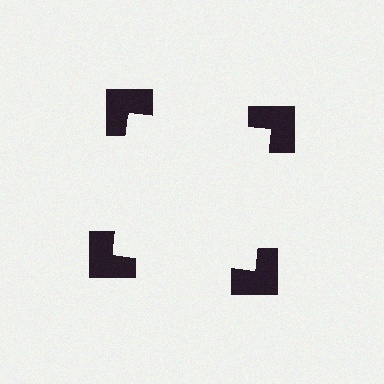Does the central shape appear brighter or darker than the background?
It typically appears slightly brighter than the background, even though no actual brightness change is drawn.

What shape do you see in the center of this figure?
An illusory square — its edges are inferred from the aligned wedge cuts in the notched squares, not physically drawn.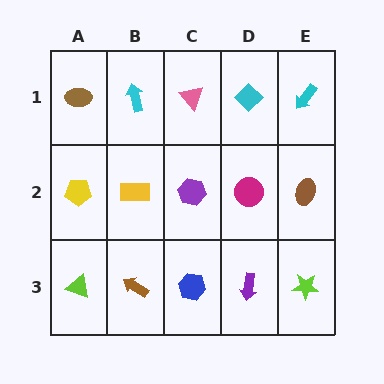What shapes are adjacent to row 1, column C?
A purple hexagon (row 2, column C), a cyan arrow (row 1, column B), a cyan diamond (row 1, column D).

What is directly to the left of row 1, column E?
A cyan diamond.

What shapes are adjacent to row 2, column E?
A cyan arrow (row 1, column E), a lime star (row 3, column E), a magenta circle (row 2, column D).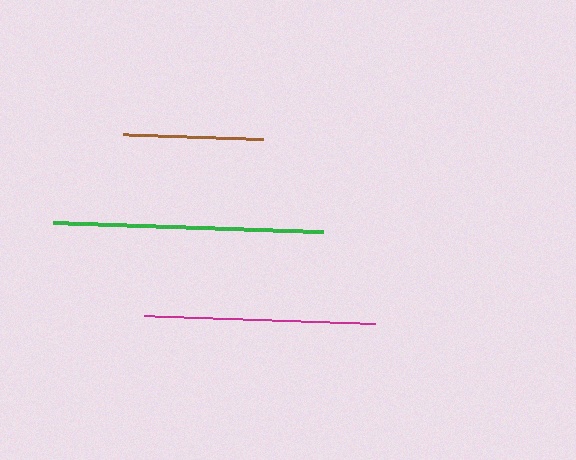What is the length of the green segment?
The green segment is approximately 270 pixels long.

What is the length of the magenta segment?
The magenta segment is approximately 231 pixels long.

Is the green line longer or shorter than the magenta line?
The green line is longer than the magenta line.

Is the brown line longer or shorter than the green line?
The green line is longer than the brown line.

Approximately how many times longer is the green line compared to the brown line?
The green line is approximately 1.9 times the length of the brown line.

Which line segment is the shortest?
The brown line is the shortest at approximately 140 pixels.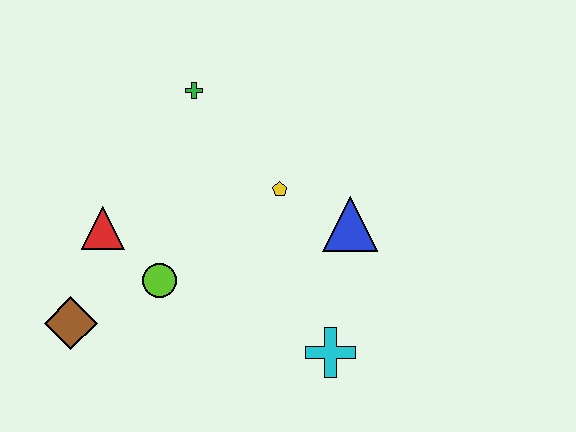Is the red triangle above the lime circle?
Yes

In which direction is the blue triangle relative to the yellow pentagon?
The blue triangle is to the right of the yellow pentagon.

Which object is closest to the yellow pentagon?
The blue triangle is closest to the yellow pentagon.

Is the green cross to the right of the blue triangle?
No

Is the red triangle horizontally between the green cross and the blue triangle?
No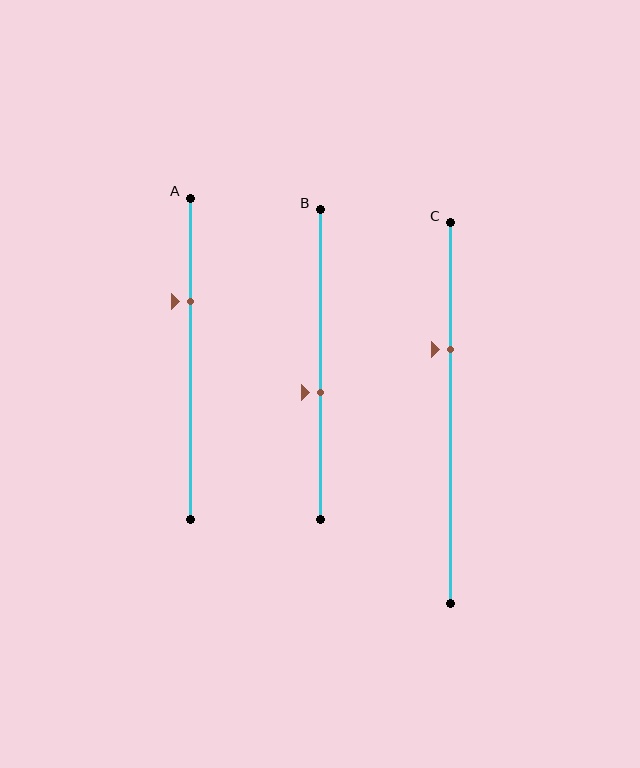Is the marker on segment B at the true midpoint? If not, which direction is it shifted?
No, the marker on segment B is shifted downward by about 9% of the segment length.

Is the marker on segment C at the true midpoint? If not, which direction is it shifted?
No, the marker on segment C is shifted upward by about 17% of the segment length.